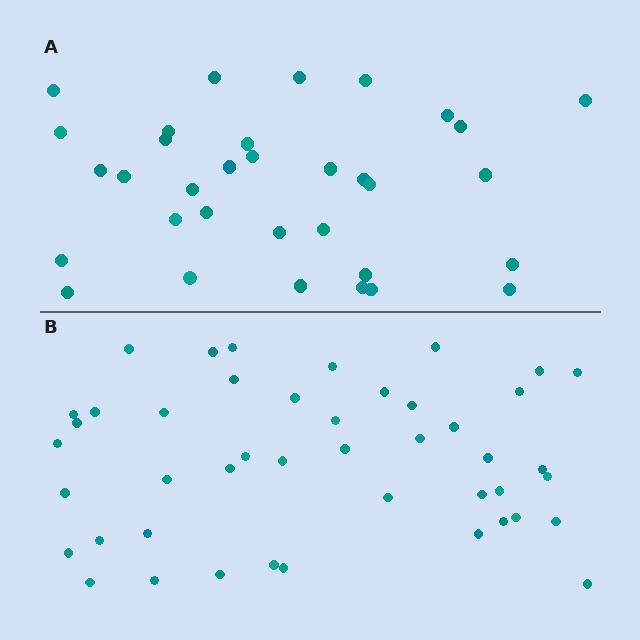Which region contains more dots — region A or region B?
Region B (the bottom region) has more dots.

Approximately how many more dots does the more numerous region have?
Region B has roughly 12 or so more dots than region A.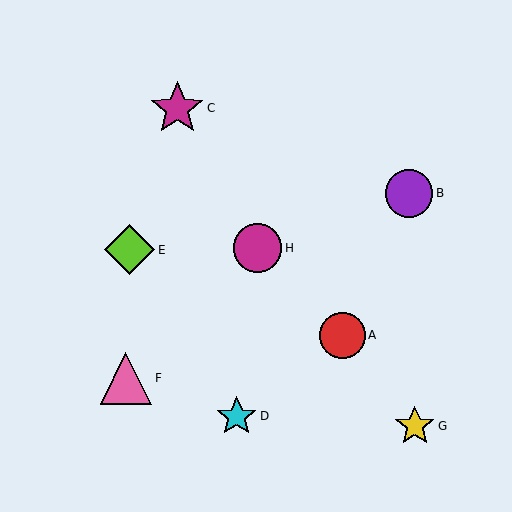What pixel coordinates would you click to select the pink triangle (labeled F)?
Click at (126, 378) to select the pink triangle F.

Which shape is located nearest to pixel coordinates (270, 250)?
The magenta circle (labeled H) at (258, 248) is nearest to that location.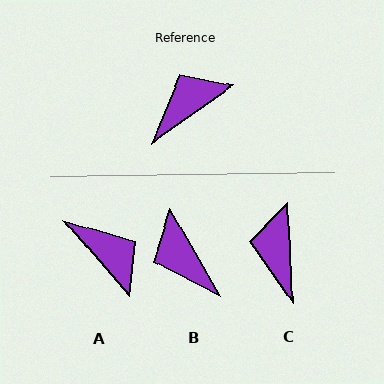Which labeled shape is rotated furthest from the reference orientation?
B, about 85 degrees away.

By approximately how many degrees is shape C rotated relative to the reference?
Approximately 58 degrees counter-clockwise.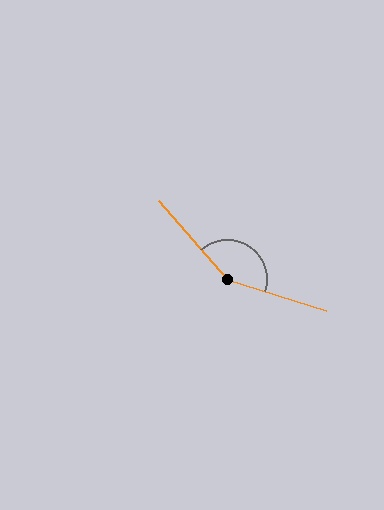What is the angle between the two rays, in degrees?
Approximately 149 degrees.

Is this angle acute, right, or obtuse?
It is obtuse.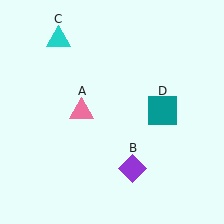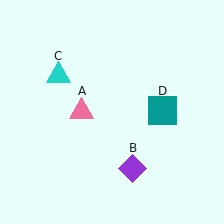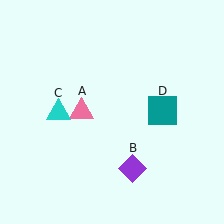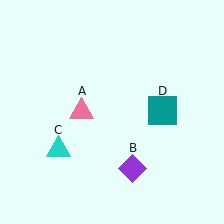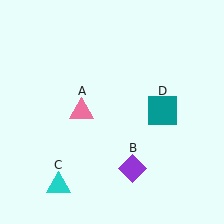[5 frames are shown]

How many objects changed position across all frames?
1 object changed position: cyan triangle (object C).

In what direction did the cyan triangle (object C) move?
The cyan triangle (object C) moved down.